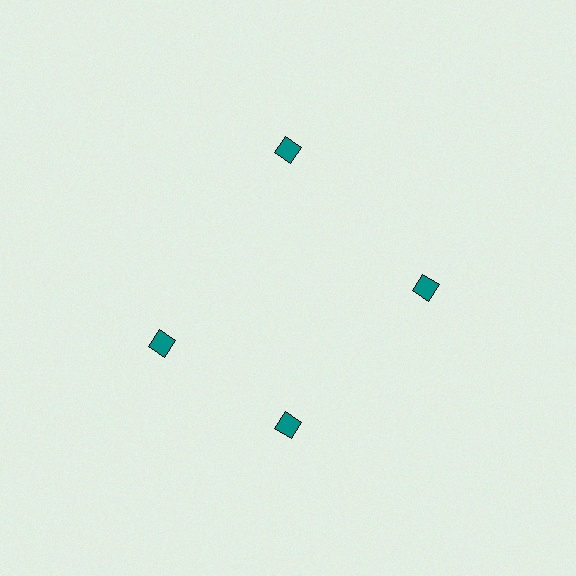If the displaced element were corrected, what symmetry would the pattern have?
It would have 4-fold rotational symmetry — the pattern would map onto itself every 90 degrees.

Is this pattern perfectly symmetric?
No. The 4 teal diamonds are arranged in a ring, but one element near the 9 o'clock position is rotated out of alignment along the ring, breaking the 4-fold rotational symmetry.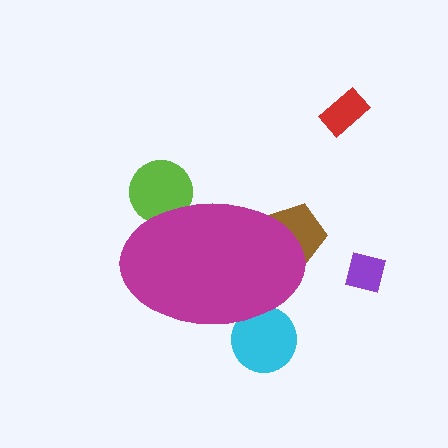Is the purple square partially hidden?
No, the purple square is fully visible.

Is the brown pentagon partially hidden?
Yes, the brown pentagon is partially hidden behind the magenta ellipse.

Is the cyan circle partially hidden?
Yes, the cyan circle is partially hidden behind the magenta ellipse.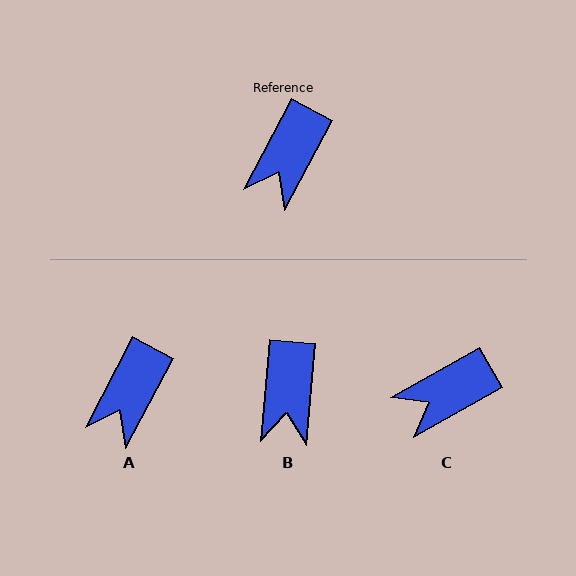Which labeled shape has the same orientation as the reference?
A.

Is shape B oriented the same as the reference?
No, it is off by about 23 degrees.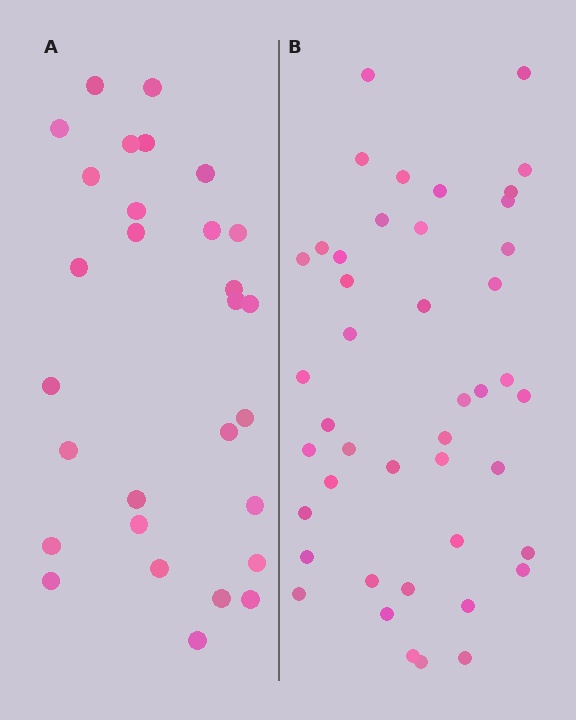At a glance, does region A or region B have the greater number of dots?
Region B (the right region) has more dots.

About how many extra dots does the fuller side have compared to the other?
Region B has approximately 15 more dots than region A.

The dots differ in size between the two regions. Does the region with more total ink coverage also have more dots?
No. Region A has more total ink coverage because its dots are larger, but region B actually contains more individual dots. Total area can be misleading — the number of items is what matters here.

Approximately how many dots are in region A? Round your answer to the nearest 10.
About 30 dots. (The exact count is 29, which rounds to 30.)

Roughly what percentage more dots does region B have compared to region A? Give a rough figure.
About 50% more.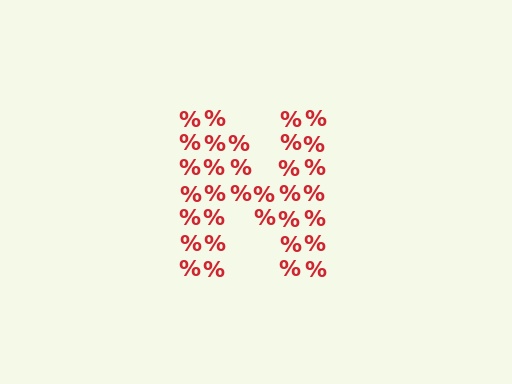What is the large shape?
The large shape is the letter N.